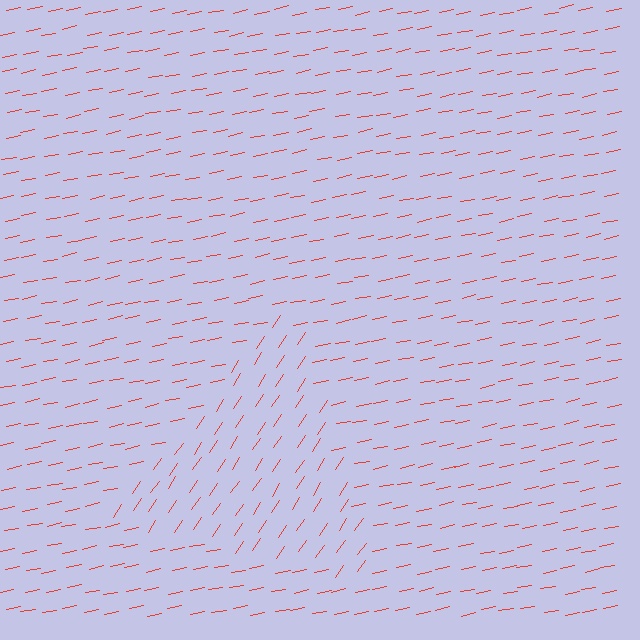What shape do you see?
I see a triangle.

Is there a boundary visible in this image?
Yes, there is a texture boundary formed by a change in line orientation.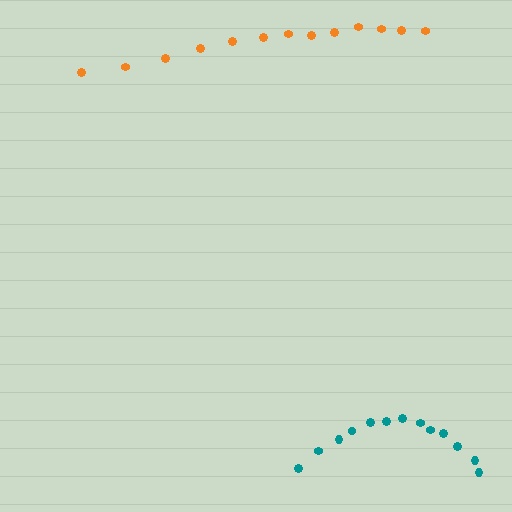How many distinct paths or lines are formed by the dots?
There are 2 distinct paths.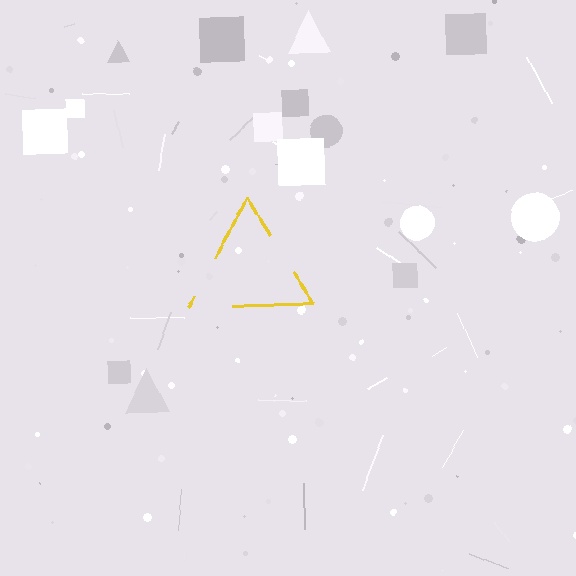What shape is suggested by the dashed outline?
The dashed outline suggests a triangle.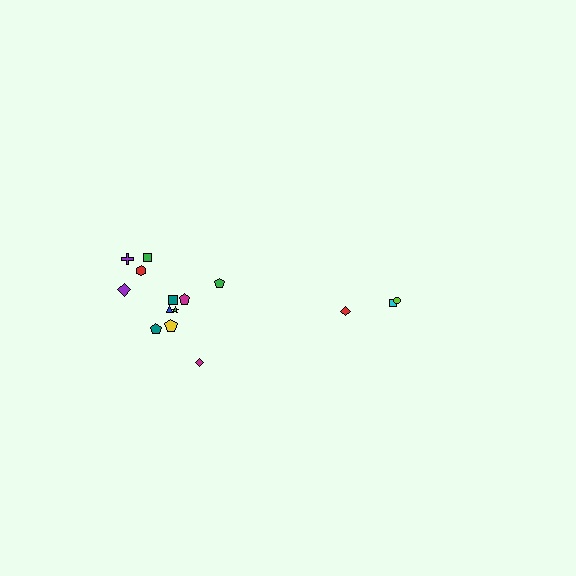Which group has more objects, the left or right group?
The left group.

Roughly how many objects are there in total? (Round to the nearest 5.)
Roughly 15 objects in total.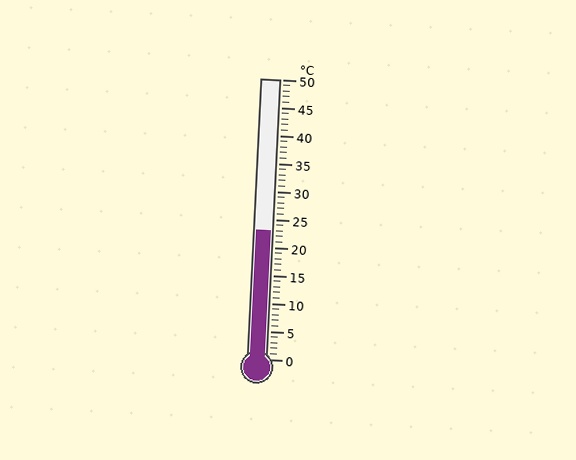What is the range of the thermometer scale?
The thermometer scale ranges from 0°C to 50°C.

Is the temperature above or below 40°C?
The temperature is below 40°C.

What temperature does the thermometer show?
The thermometer shows approximately 23°C.